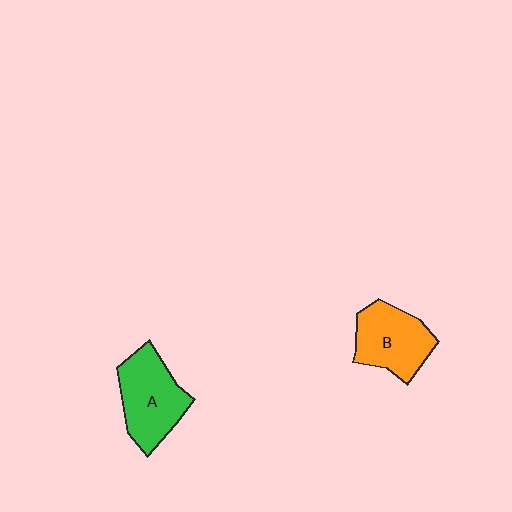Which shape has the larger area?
Shape A (green).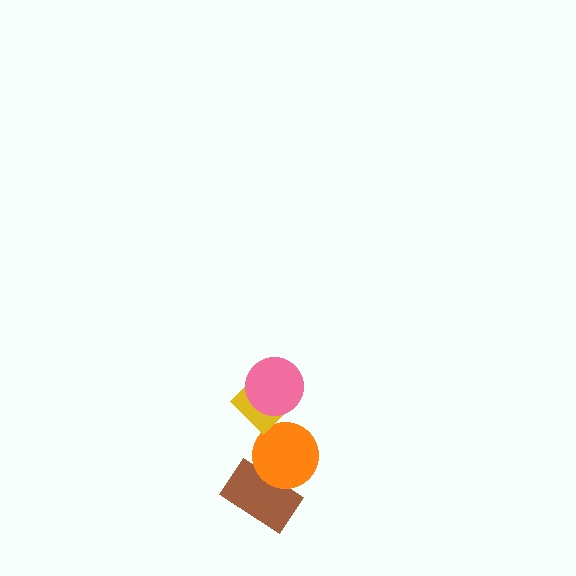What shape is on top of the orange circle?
The yellow diamond is on top of the orange circle.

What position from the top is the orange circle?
The orange circle is 3rd from the top.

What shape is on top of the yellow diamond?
The pink circle is on top of the yellow diamond.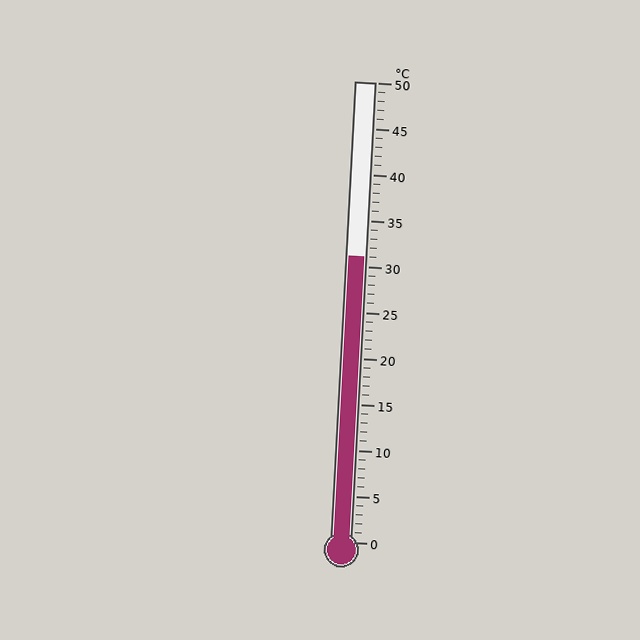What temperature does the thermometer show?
The thermometer shows approximately 31°C.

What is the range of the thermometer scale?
The thermometer scale ranges from 0°C to 50°C.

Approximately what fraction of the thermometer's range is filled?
The thermometer is filled to approximately 60% of its range.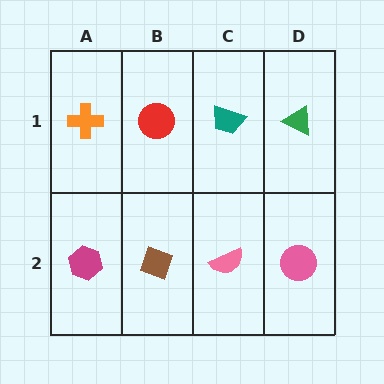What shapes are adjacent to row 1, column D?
A pink circle (row 2, column D), a teal trapezoid (row 1, column C).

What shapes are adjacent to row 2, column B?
A red circle (row 1, column B), a magenta hexagon (row 2, column A), a pink semicircle (row 2, column C).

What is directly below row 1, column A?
A magenta hexagon.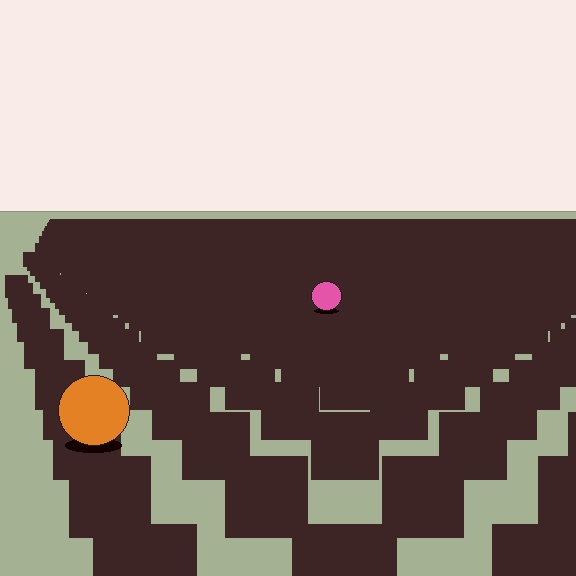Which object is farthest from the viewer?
The pink circle is farthest from the viewer. It appears smaller and the ground texture around it is denser.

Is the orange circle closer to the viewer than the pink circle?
Yes. The orange circle is closer — you can tell from the texture gradient: the ground texture is coarser near it.